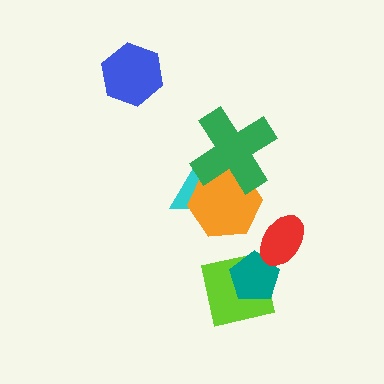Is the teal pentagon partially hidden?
Yes, it is partially covered by another shape.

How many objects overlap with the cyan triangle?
2 objects overlap with the cyan triangle.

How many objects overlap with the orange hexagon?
2 objects overlap with the orange hexagon.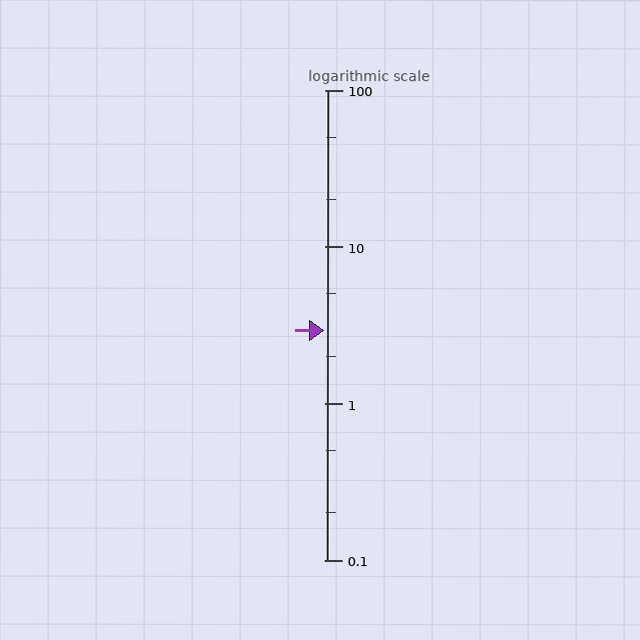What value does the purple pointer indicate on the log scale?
The pointer indicates approximately 2.9.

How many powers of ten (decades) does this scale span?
The scale spans 3 decades, from 0.1 to 100.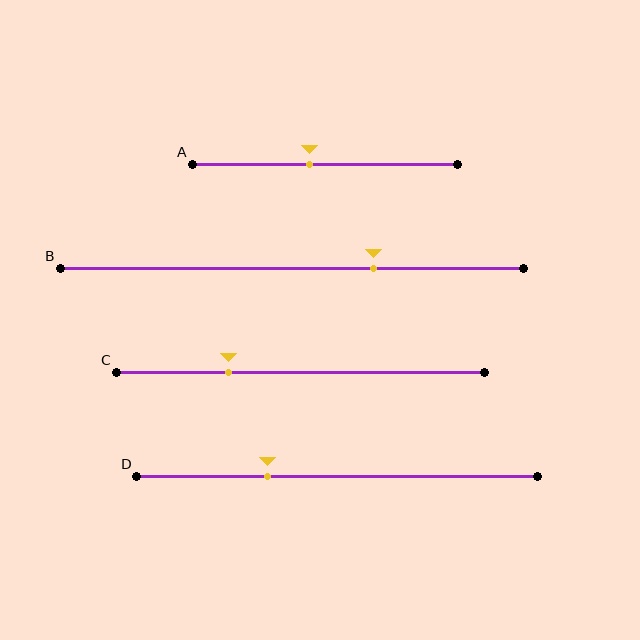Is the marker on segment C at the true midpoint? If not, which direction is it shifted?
No, the marker on segment C is shifted to the left by about 19% of the segment length.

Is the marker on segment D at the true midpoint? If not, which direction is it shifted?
No, the marker on segment D is shifted to the left by about 17% of the segment length.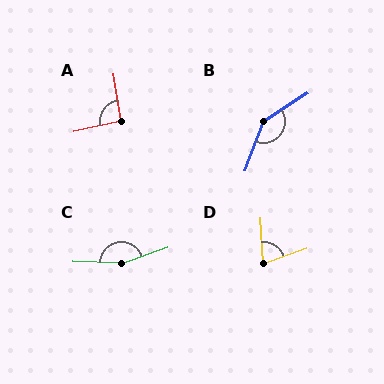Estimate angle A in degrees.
Approximately 94 degrees.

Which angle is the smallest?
D, at approximately 74 degrees.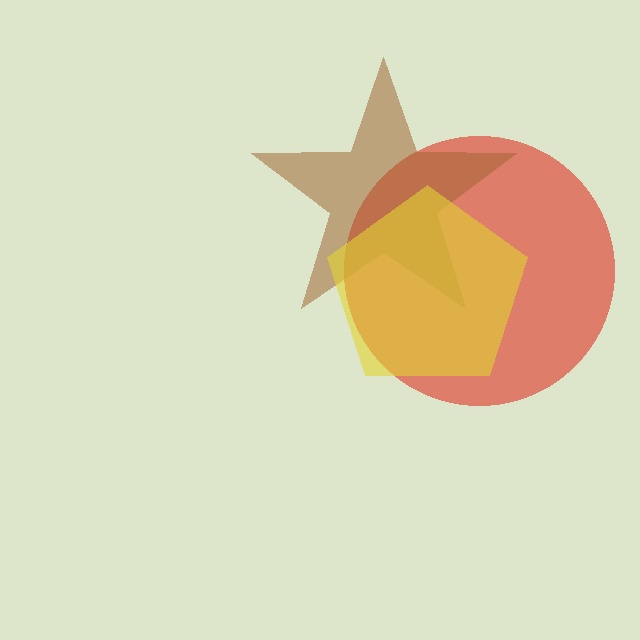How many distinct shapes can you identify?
There are 3 distinct shapes: a red circle, a brown star, a yellow pentagon.